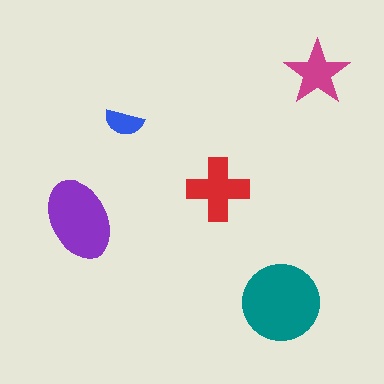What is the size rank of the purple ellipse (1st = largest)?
2nd.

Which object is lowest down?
The teal circle is bottommost.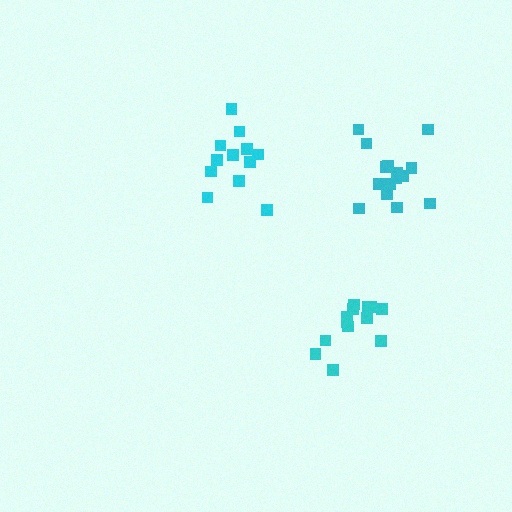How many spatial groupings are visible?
There are 3 spatial groupings.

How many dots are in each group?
Group 1: 12 dots, Group 2: 15 dots, Group 3: 13 dots (40 total).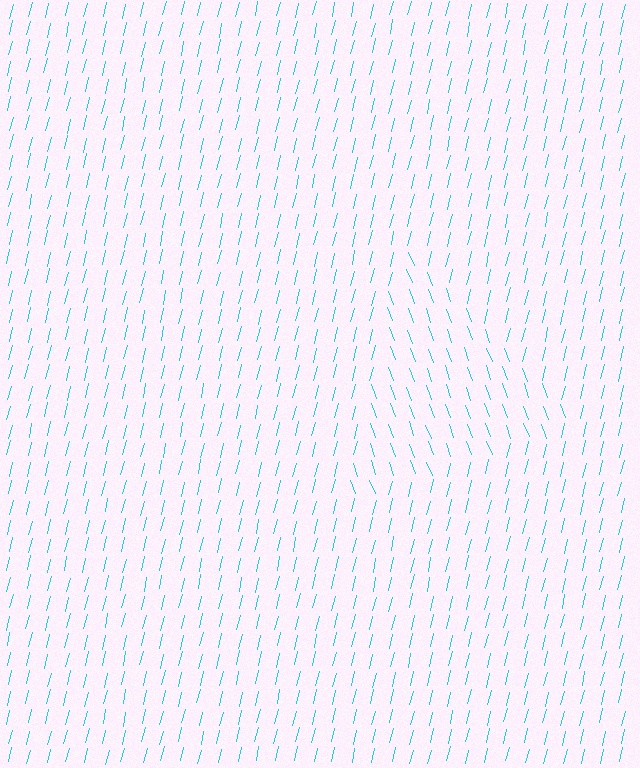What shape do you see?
I see a triangle.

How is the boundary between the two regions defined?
The boundary is defined purely by a change in line orientation (approximately 34 degrees difference). All lines are the same color and thickness.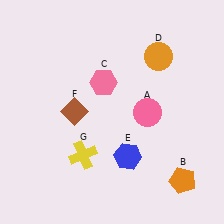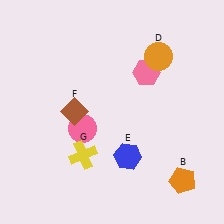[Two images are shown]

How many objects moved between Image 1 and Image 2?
2 objects moved between the two images.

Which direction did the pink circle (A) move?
The pink circle (A) moved left.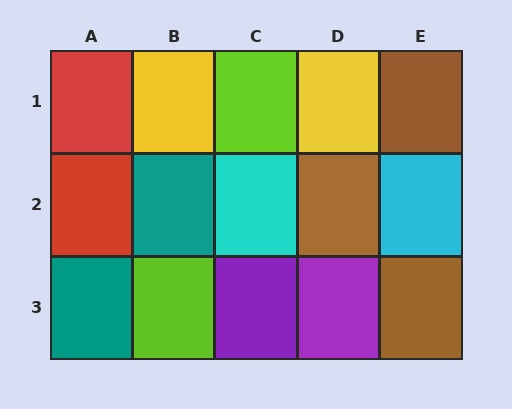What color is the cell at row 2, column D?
Brown.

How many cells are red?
2 cells are red.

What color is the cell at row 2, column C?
Cyan.